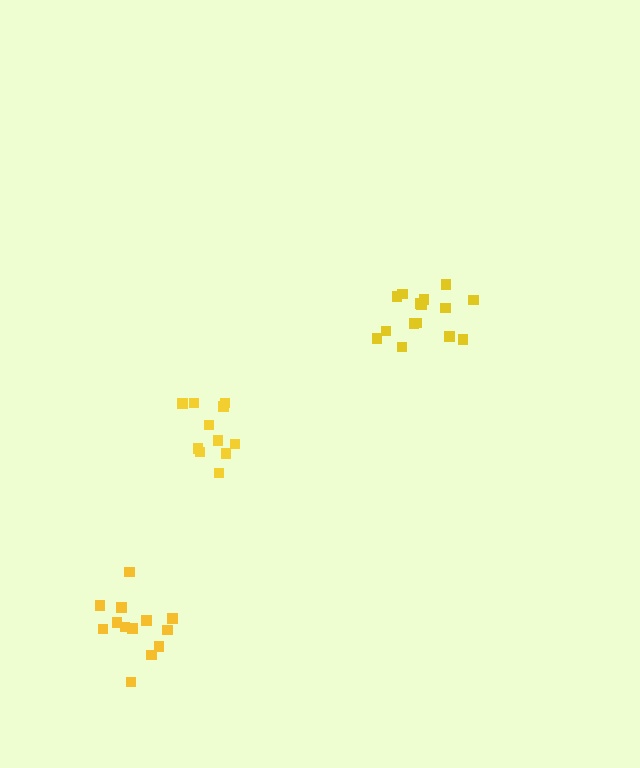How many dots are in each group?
Group 1: 11 dots, Group 2: 15 dots, Group 3: 13 dots (39 total).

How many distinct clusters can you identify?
There are 3 distinct clusters.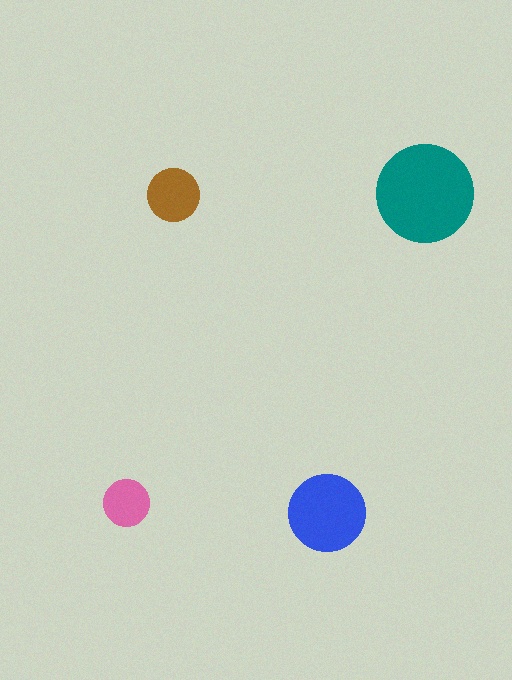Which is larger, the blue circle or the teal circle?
The teal one.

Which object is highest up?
The teal circle is topmost.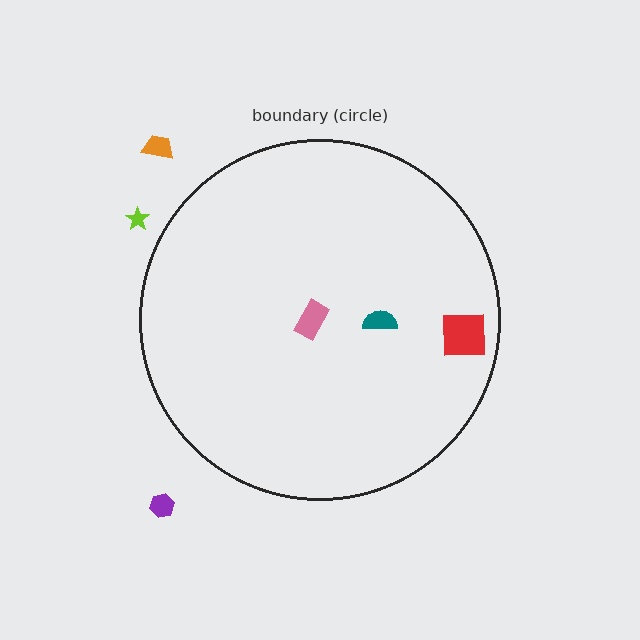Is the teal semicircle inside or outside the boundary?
Inside.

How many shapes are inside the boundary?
3 inside, 3 outside.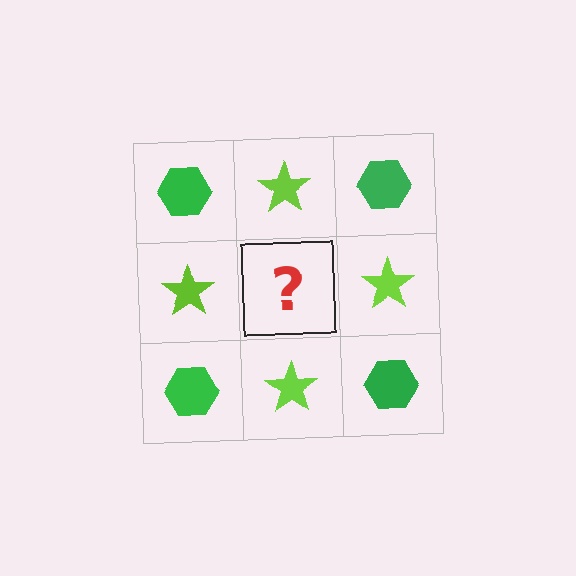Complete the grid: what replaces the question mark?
The question mark should be replaced with a green hexagon.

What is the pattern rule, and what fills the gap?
The rule is that it alternates green hexagon and lime star in a checkerboard pattern. The gap should be filled with a green hexagon.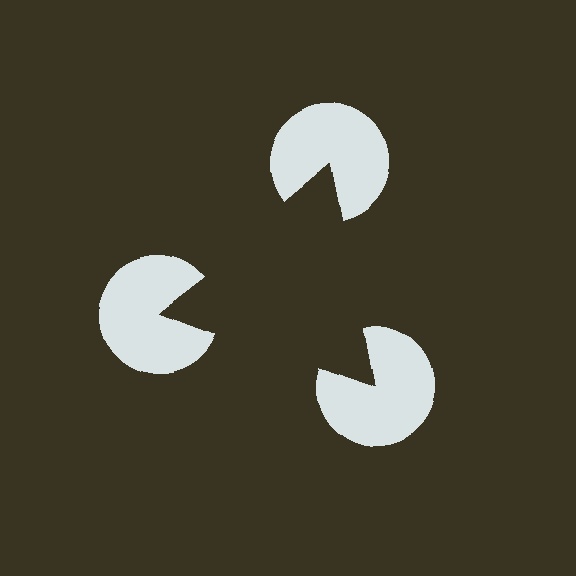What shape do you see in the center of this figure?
An illusory triangle — its edges are inferred from the aligned wedge cuts in the pac-man discs, not physically drawn.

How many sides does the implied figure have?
3 sides.